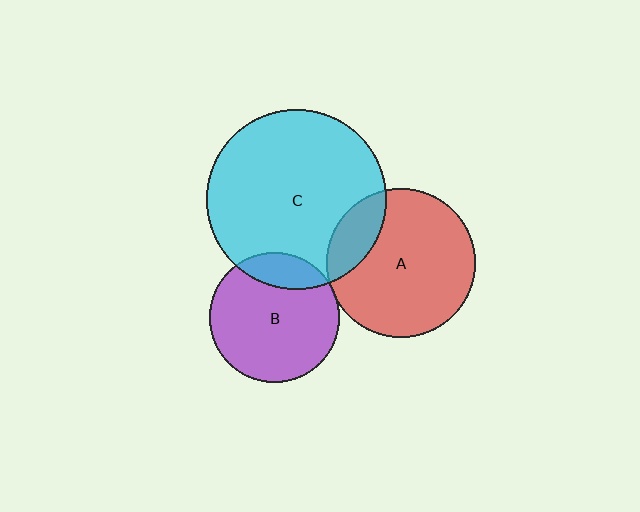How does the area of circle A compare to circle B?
Approximately 1.3 times.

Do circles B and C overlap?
Yes.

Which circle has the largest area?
Circle C (cyan).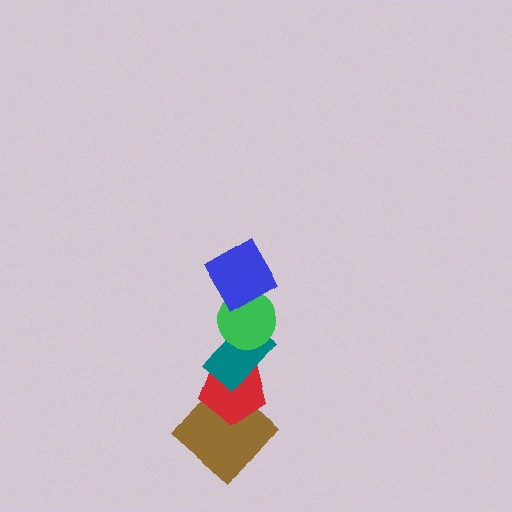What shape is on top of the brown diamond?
The red pentagon is on top of the brown diamond.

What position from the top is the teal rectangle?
The teal rectangle is 3rd from the top.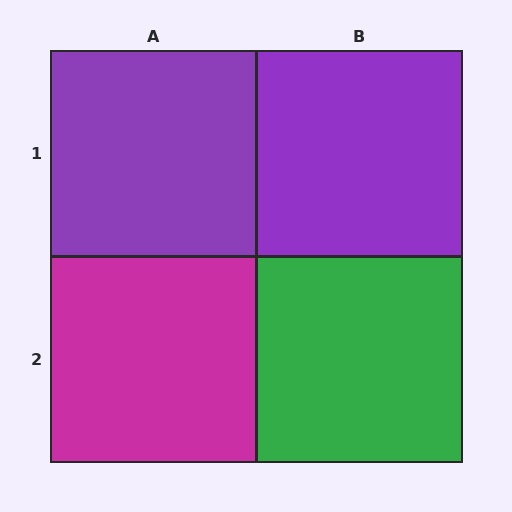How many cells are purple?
2 cells are purple.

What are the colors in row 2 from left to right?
Magenta, green.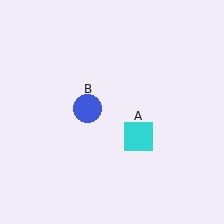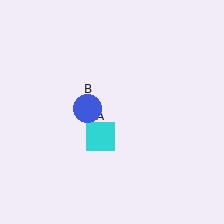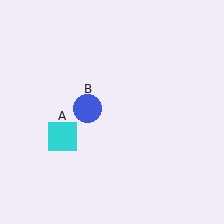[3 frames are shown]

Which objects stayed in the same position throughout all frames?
Blue circle (object B) remained stationary.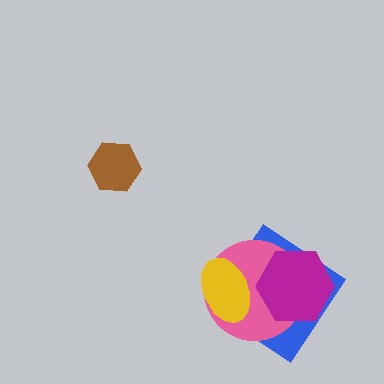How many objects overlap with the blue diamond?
3 objects overlap with the blue diamond.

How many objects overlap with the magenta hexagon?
2 objects overlap with the magenta hexagon.